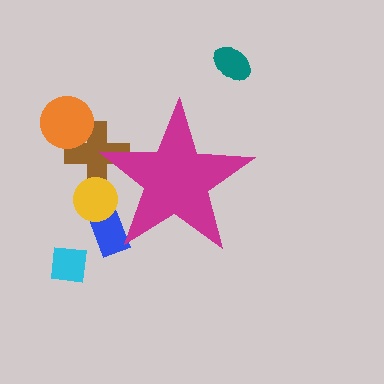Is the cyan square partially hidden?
No, the cyan square is fully visible.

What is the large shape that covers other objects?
A magenta star.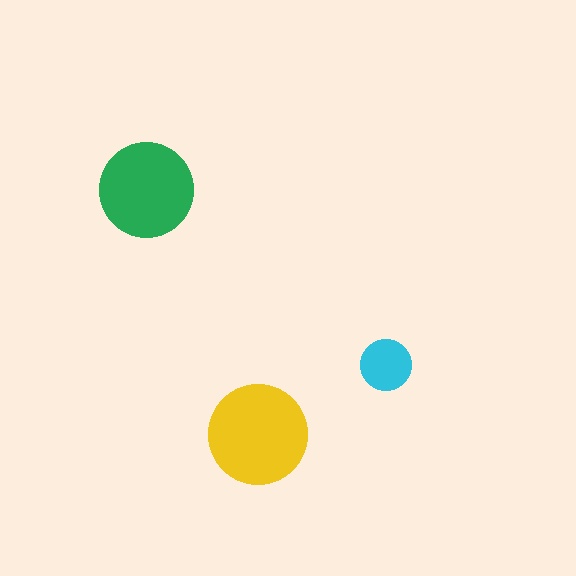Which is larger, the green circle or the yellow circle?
The yellow one.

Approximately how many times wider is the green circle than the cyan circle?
About 2 times wider.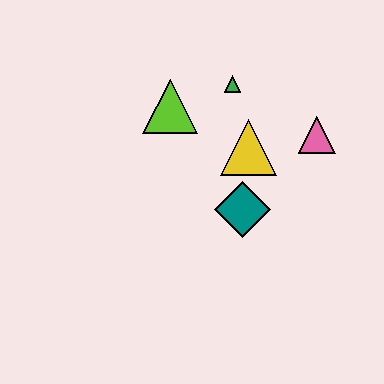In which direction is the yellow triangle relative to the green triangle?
The yellow triangle is below the green triangle.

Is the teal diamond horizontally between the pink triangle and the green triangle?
Yes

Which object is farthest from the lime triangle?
The pink triangle is farthest from the lime triangle.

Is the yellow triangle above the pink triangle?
No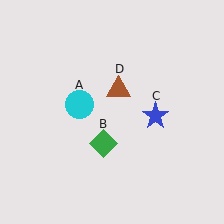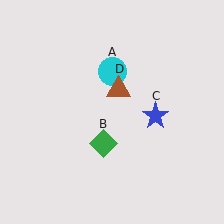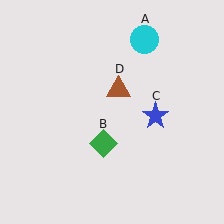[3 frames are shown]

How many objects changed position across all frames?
1 object changed position: cyan circle (object A).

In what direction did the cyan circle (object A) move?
The cyan circle (object A) moved up and to the right.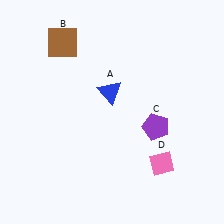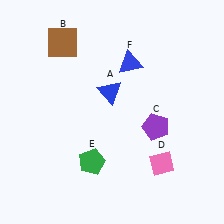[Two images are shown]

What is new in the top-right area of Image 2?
A blue triangle (F) was added in the top-right area of Image 2.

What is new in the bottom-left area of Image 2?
A green pentagon (E) was added in the bottom-left area of Image 2.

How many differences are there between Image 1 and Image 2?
There are 2 differences between the two images.